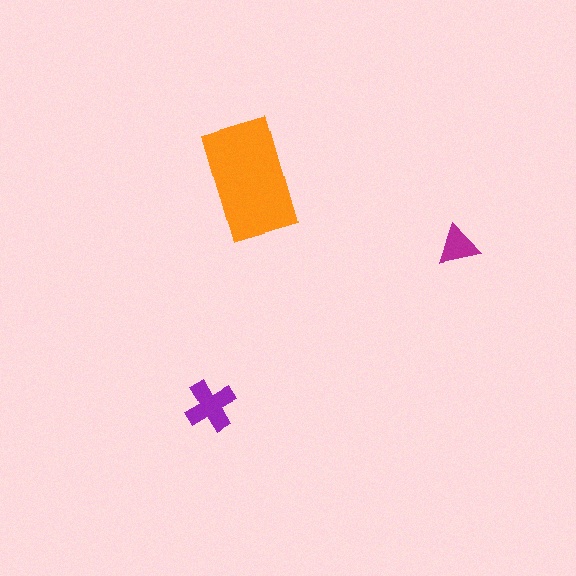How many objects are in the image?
There are 3 objects in the image.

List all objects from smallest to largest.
The magenta triangle, the purple cross, the orange rectangle.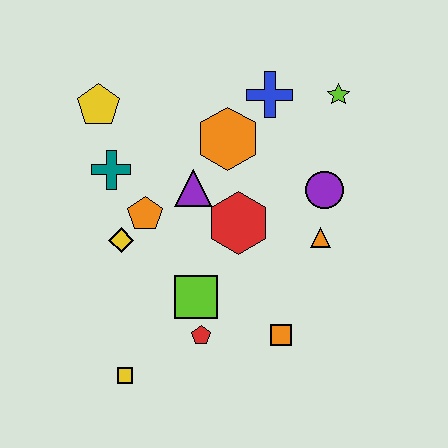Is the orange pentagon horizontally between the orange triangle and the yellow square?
Yes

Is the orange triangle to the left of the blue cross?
No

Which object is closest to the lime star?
The blue cross is closest to the lime star.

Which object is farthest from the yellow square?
The lime star is farthest from the yellow square.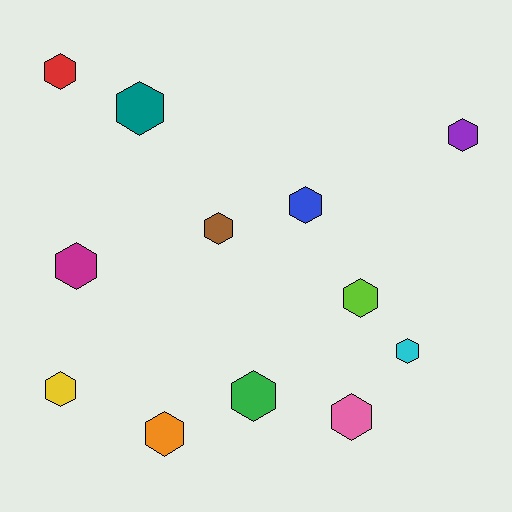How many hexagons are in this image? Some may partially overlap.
There are 12 hexagons.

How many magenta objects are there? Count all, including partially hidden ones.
There is 1 magenta object.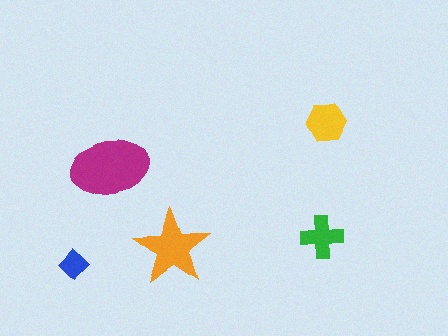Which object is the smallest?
The blue diamond.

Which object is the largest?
The magenta ellipse.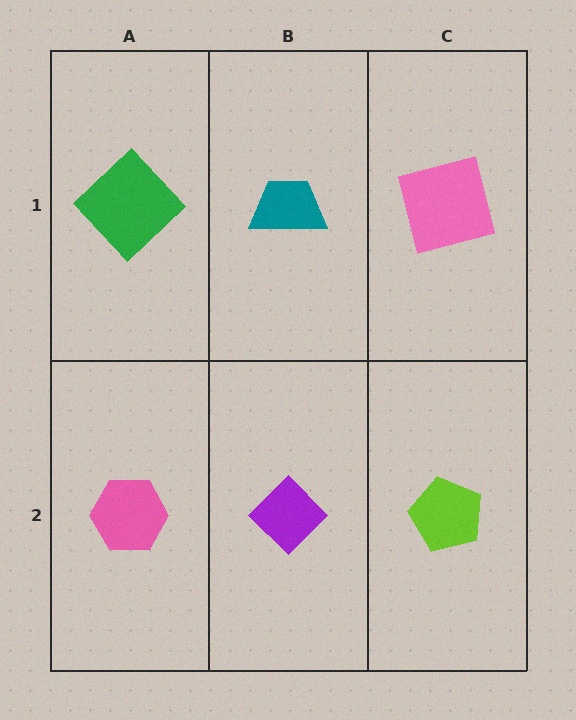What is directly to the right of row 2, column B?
A lime pentagon.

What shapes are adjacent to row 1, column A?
A pink hexagon (row 2, column A), a teal trapezoid (row 1, column B).